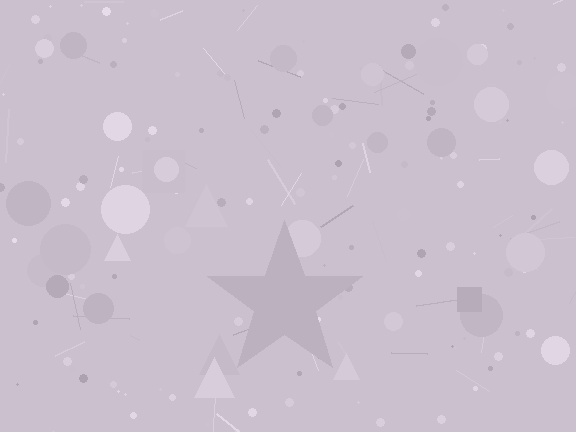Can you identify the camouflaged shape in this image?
The camouflaged shape is a star.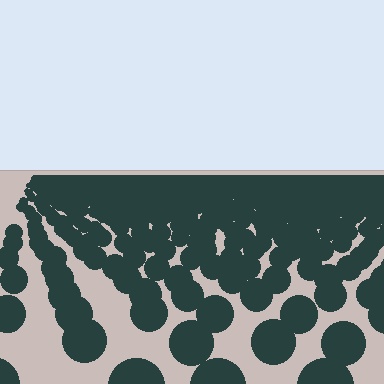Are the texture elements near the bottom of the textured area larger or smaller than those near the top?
Larger. Near the bottom, elements are closer to the viewer and appear at a bigger on-screen size.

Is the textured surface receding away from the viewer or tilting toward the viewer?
The surface is receding away from the viewer. Texture elements get smaller and denser toward the top.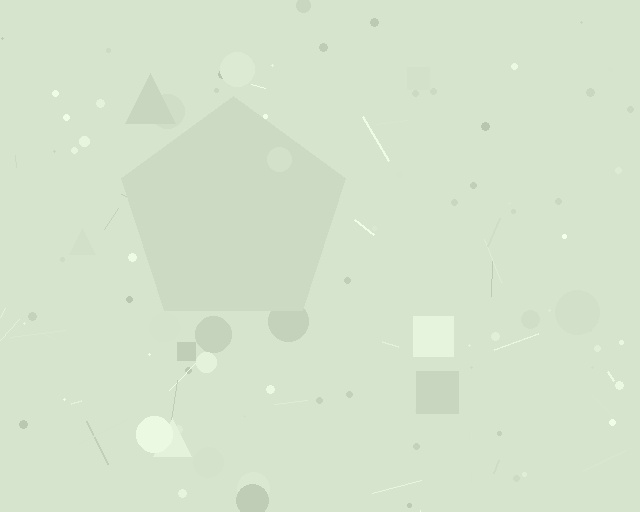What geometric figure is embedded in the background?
A pentagon is embedded in the background.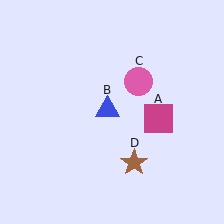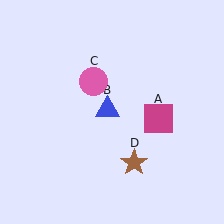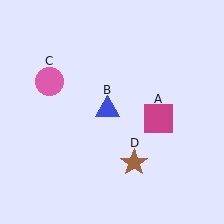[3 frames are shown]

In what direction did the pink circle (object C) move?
The pink circle (object C) moved left.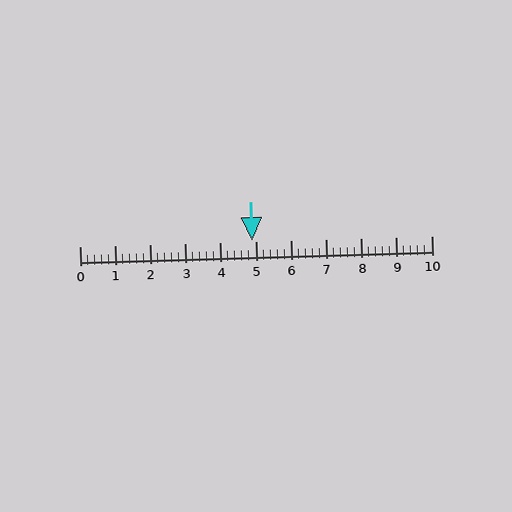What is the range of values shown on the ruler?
The ruler shows values from 0 to 10.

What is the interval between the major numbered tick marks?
The major tick marks are spaced 1 units apart.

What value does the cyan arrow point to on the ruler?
The cyan arrow points to approximately 4.9.